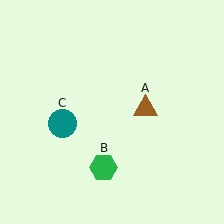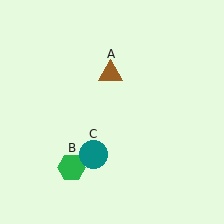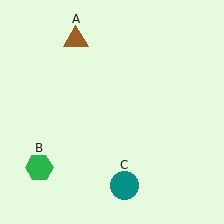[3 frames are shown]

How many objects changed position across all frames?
3 objects changed position: brown triangle (object A), green hexagon (object B), teal circle (object C).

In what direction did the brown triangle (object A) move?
The brown triangle (object A) moved up and to the left.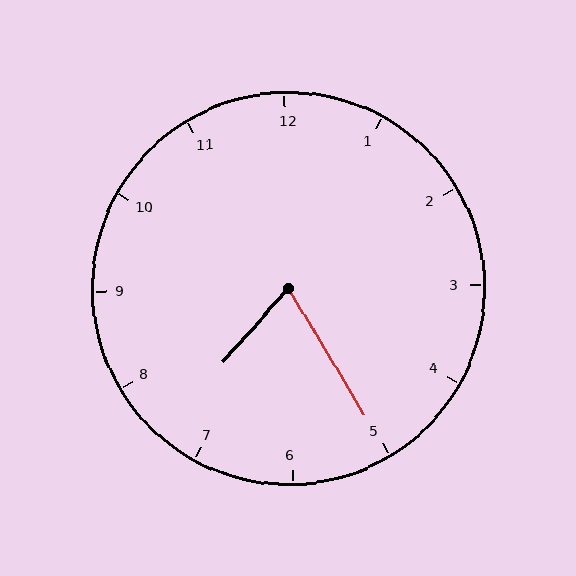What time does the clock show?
7:25.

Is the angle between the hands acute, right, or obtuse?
It is acute.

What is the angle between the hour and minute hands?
Approximately 72 degrees.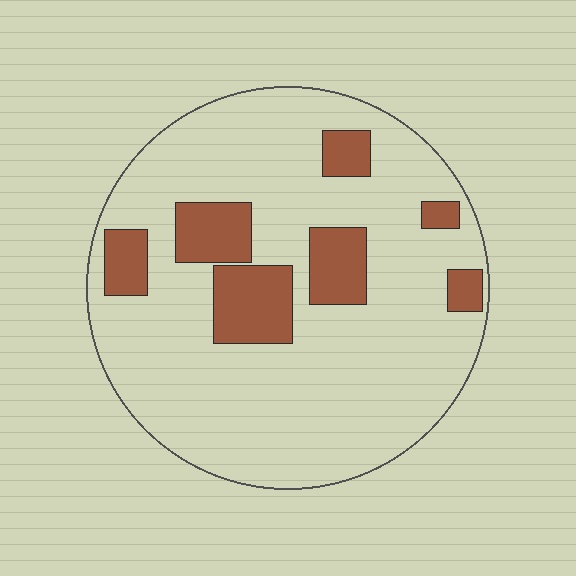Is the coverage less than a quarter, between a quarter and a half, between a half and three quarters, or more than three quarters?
Less than a quarter.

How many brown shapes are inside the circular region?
7.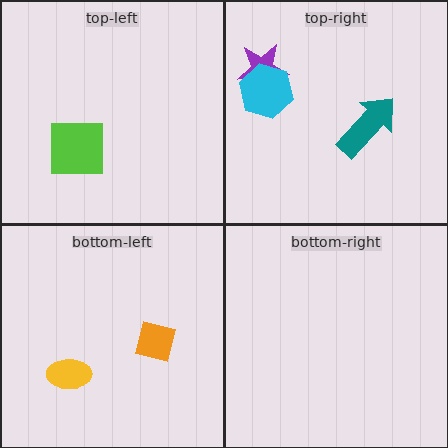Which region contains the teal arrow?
The top-right region.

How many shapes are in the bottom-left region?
2.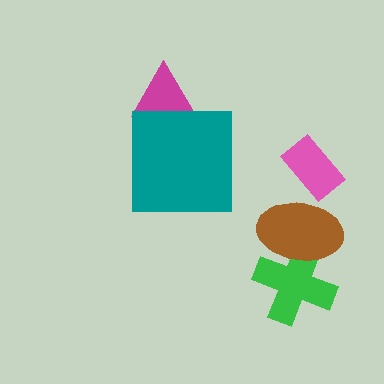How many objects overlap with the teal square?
1 object overlaps with the teal square.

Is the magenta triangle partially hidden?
Yes, it is partially covered by another shape.